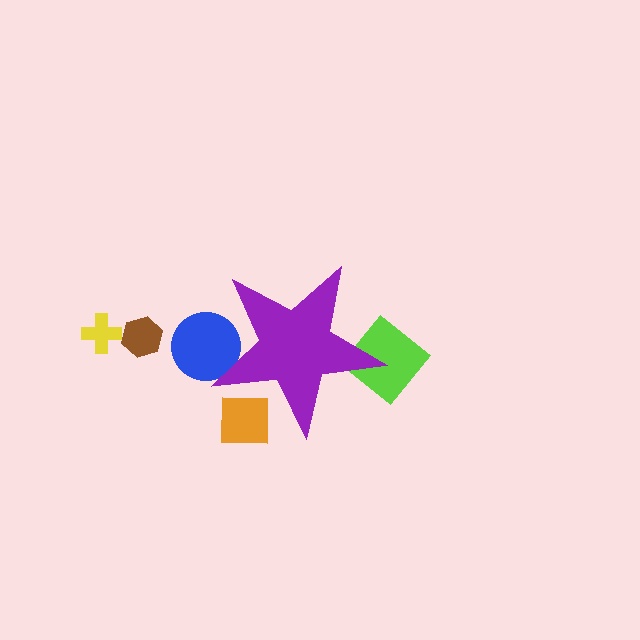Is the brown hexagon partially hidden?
No, the brown hexagon is fully visible.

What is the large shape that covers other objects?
A purple star.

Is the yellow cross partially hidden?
No, the yellow cross is fully visible.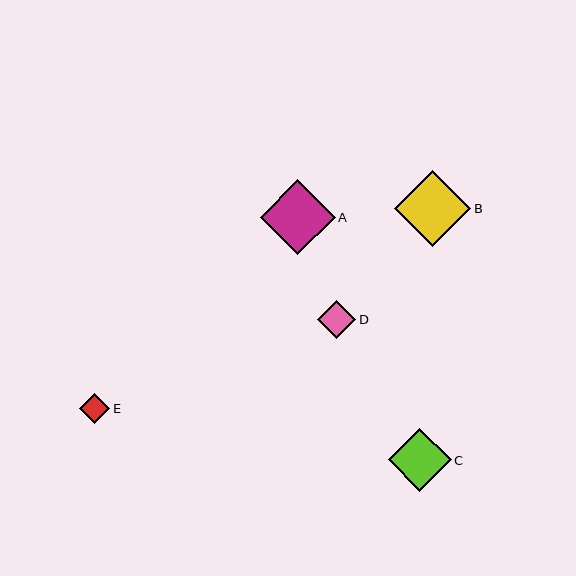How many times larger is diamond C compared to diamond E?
Diamond C is approximately 2.1 times the size of diamond E.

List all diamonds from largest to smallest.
From largest to smallest: B, A, C, D, E.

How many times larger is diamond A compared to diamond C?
Diamond A is approximately 1.2 times the size of diamond C.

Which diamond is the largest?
Diamond B is the largest with a size of approximately 76 pixels.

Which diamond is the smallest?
Diamond E is the smallest with a size of approximately 31 pixels.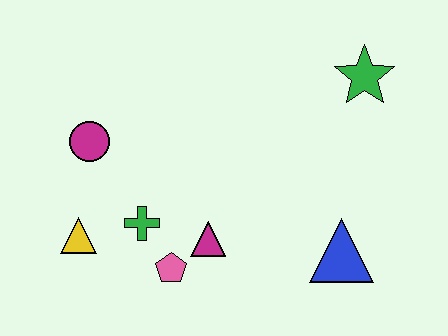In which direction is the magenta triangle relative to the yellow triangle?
The magenta triangle is to the right of the yellow triangle.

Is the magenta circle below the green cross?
No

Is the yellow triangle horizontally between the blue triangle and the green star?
No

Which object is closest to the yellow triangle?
The green cross is closest to the yellow triangle.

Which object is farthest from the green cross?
The green star is farthest from the green cross.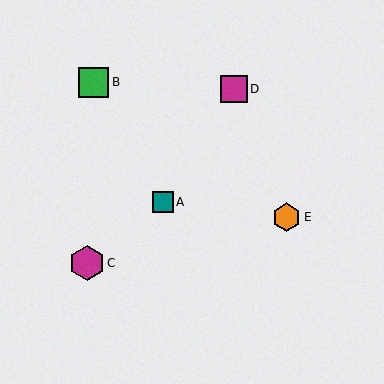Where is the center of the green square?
The center of the green square is at (94, 82).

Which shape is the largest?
The magenta hexagon (labeled C) is the largest.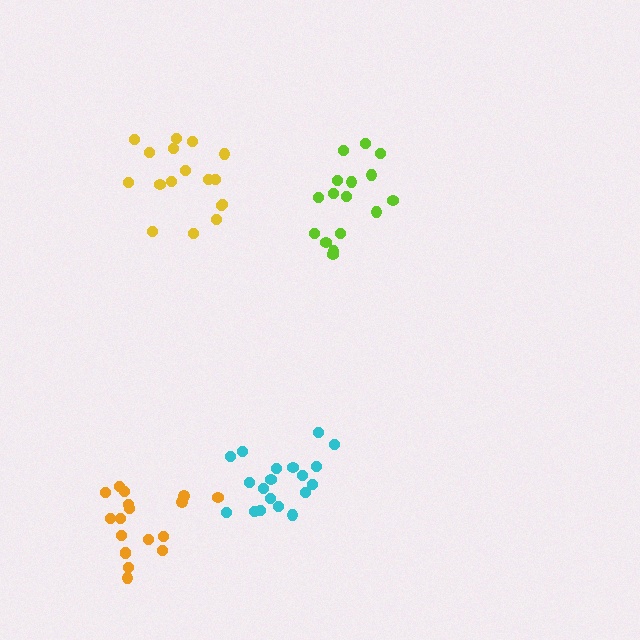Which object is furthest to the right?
The lime cluster is rightmost.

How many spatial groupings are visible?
There are 4 spatial groupings.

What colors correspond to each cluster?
The clusters are colored: yellow, cyan, lime, orange.